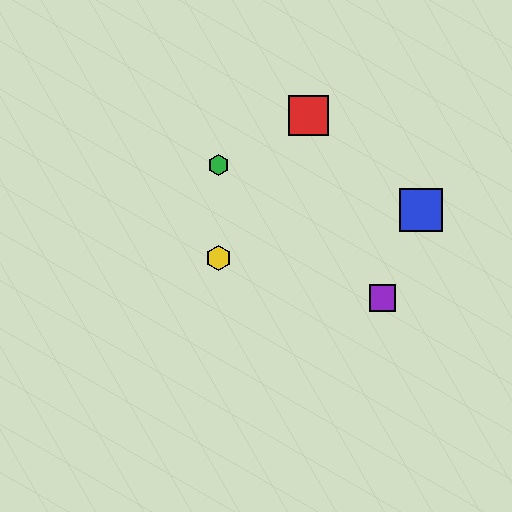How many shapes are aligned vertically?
2 shapes (the green hexagon, the yellow hexagon) are aligned vertically.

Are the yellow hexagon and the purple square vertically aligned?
No, the yellow hexagon is at x≈218 and the purple square is at x≈383.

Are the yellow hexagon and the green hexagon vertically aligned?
Yes, both are at x≈218.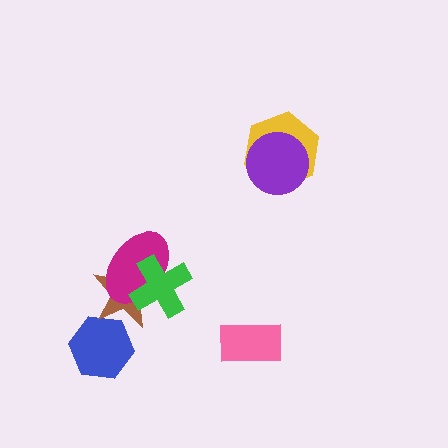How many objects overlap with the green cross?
2 objects overlap with the green cross.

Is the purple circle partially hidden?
No, no other shape covers it.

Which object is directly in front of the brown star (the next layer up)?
The magenta ellipse is directly in front of the brown star.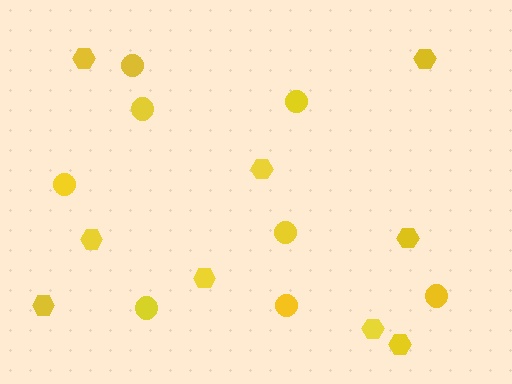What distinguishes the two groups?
There are 2 groups: one group of circles (8) and one group of hexagons (9).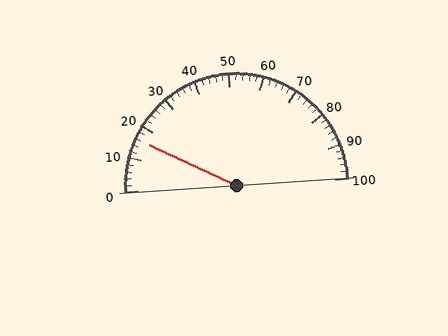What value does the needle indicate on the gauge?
The needle indicates approximately 16.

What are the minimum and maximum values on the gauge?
The gauge ranges from 0 to 100.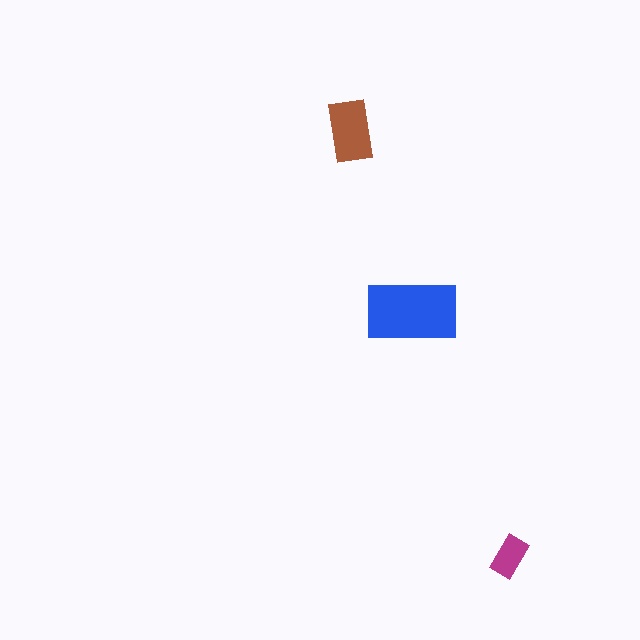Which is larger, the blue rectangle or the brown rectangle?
The blue one.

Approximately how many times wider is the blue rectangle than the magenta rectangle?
About 2 times wider.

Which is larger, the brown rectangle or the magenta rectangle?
The brown one.